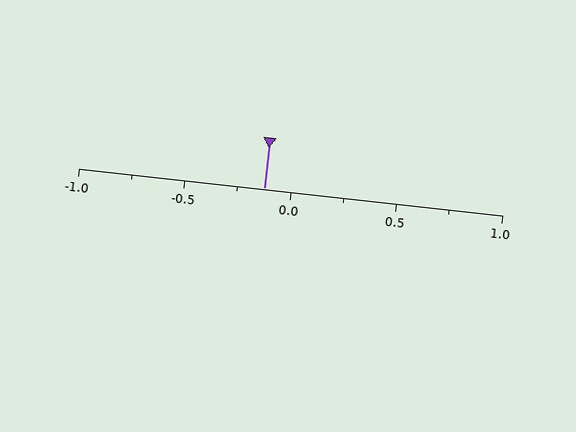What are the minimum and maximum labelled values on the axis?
The axis runs from -1.0 to 1.0.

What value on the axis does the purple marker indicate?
The marker indicates approximately -0.12.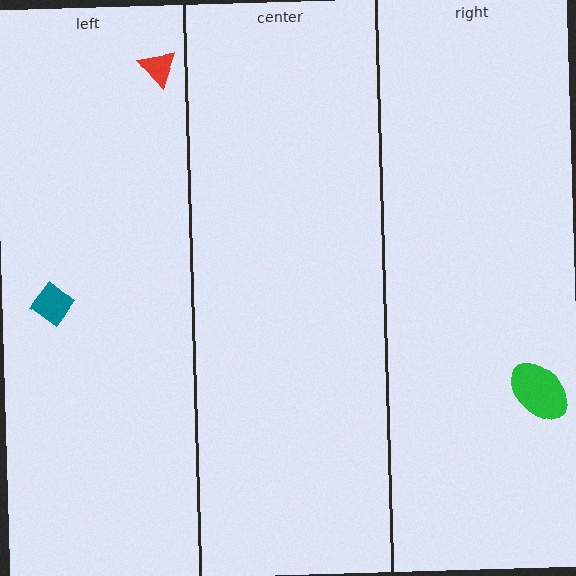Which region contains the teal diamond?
The left region.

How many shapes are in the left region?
2.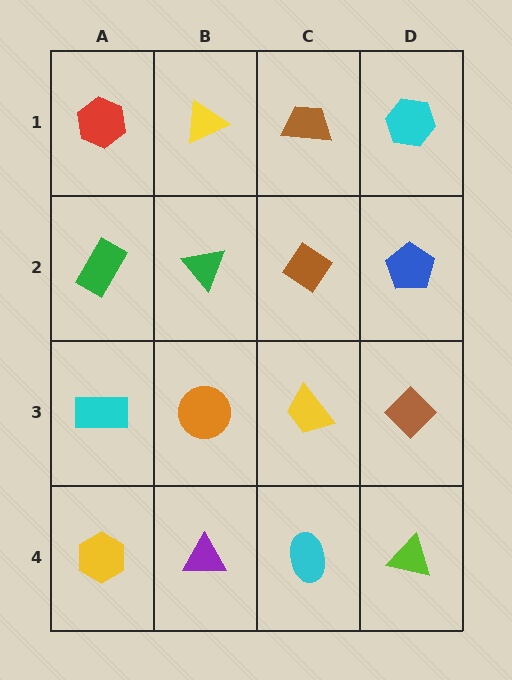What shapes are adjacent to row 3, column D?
A blue pentagon (row 2, column D), a lime triangle (row 4, column D), a yellow trapezoid (row 3, column C).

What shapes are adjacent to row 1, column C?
A brown diamond (row 2, column C), a yellow triangle (row 1, column B), a cyan hexagon (row 1, column D).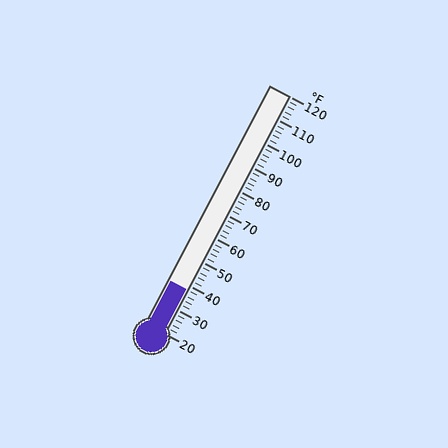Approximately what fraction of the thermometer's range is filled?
The thermometer is filled to approximately 20% of its range.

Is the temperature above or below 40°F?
The temperature is below 40°F.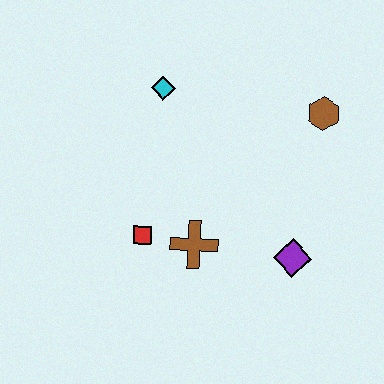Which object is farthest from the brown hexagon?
The red square is farthest from the brown hexagon.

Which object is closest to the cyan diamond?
The red square is closest to the cyan diamond.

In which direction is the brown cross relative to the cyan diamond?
The brown cross is below the cyan diamond.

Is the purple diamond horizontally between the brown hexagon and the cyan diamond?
Yes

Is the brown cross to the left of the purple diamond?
Yes